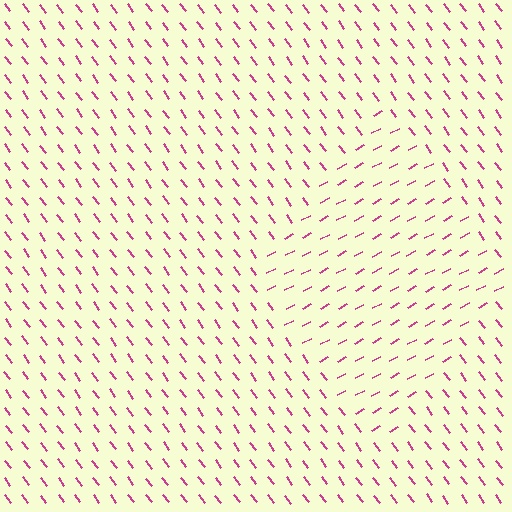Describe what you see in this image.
The image is filled with small magenta line segments. A diamond region in the image has lines oriented differently from the surrounding lines, creating a visible texture boundary.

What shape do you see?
I see a diamond.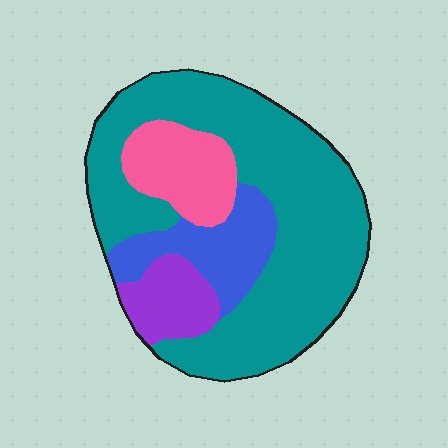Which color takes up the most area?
Teal, at roughly 60%.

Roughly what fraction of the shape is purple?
Purple takes up about one tenth (1/10) of the shape.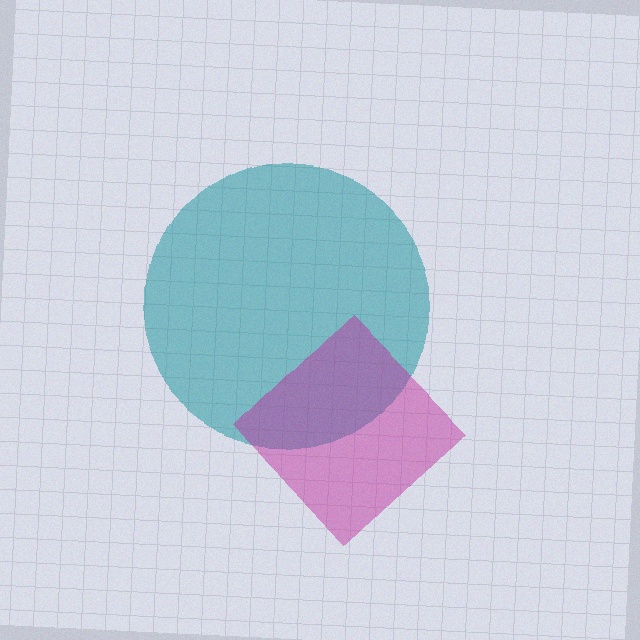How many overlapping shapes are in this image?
There are 2 overlapping shapes in the image.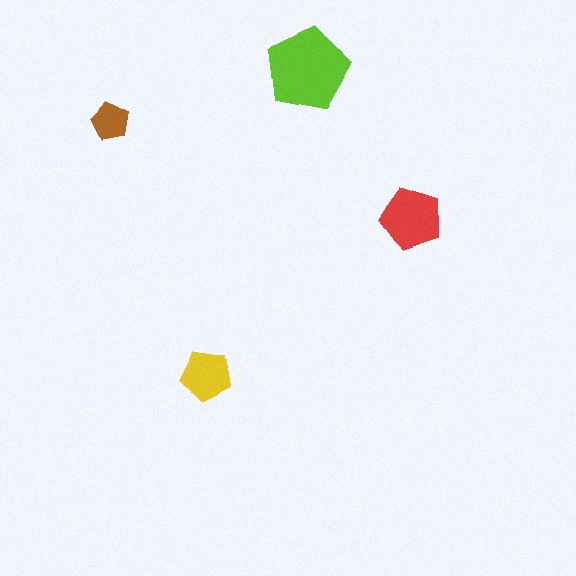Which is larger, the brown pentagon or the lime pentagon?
The lime one.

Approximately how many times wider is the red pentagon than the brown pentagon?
About 1.5 times wider.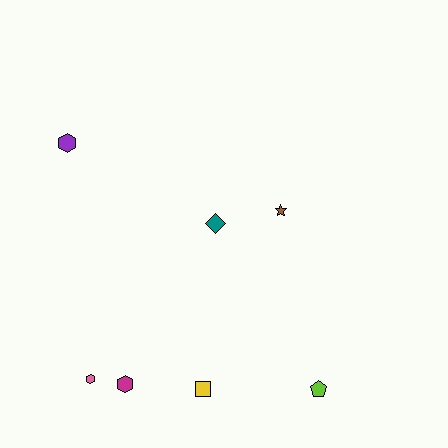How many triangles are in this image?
There are no triangles.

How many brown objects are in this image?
There is 1 brown object.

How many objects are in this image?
There are 7 objects.